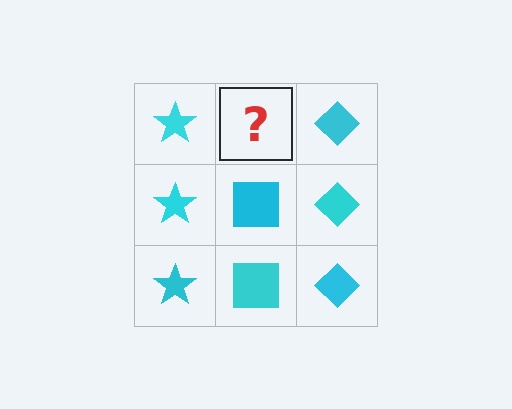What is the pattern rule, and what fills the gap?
The rule is that each column has a consistent shape. The gap should be filled with a cyan square.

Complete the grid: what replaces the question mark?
The question mark should be replaced with a cyan square.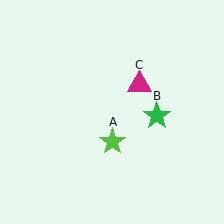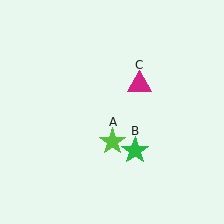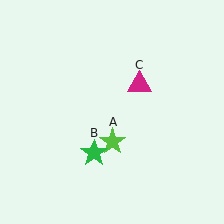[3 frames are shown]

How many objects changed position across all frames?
1 object changed position: green star (object B).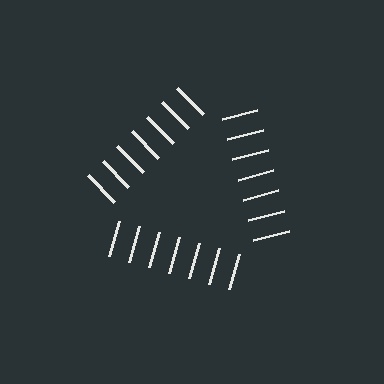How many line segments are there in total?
21 — 7 along each of the 3 edges.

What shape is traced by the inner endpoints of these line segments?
An illusory triangle — the line segments terminate on its edges but no continuous stroke is drawn.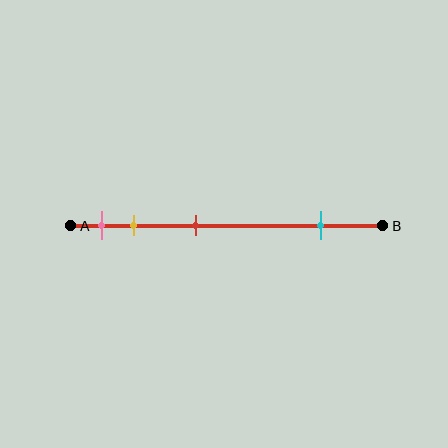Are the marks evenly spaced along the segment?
No, the marks are not evenly spaced.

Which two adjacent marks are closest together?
The pink and yellow marks are the closest adjacent pair.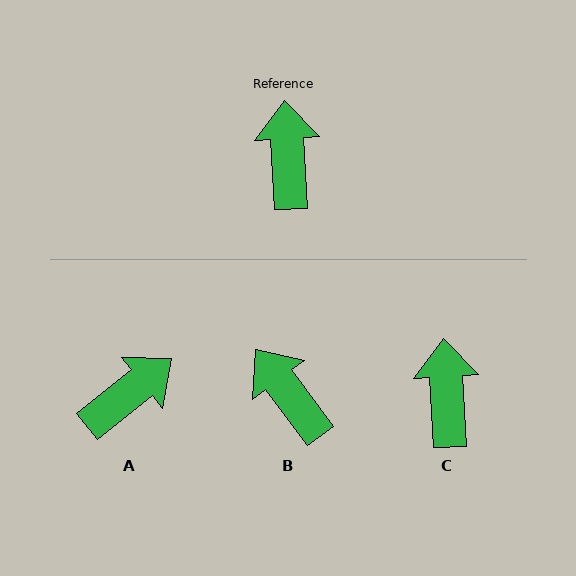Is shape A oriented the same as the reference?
No, it is off by about 55 degrees.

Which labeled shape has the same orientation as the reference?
C.